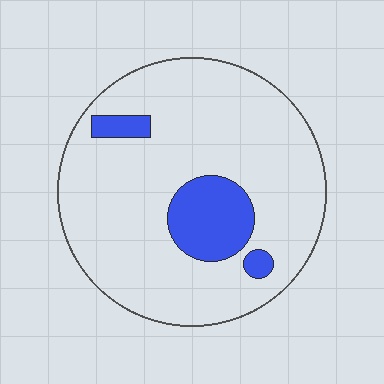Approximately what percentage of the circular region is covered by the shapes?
Approximately 15%.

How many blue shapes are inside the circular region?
3.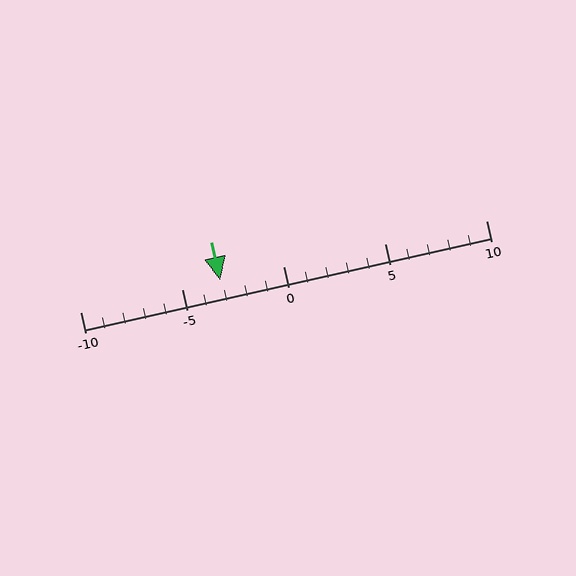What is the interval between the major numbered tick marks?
The major tick marks are spaced 5 units apart.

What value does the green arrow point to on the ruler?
The green arrow points to approximately -3.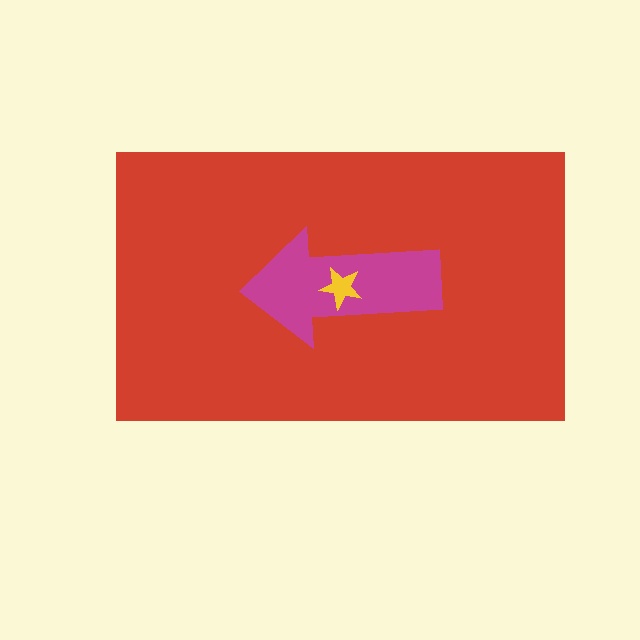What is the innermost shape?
The yellow star.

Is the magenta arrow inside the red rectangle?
Yes.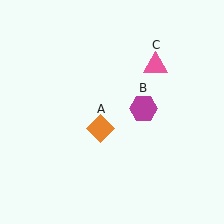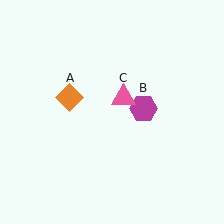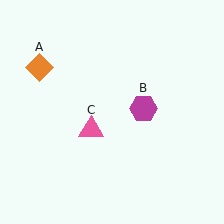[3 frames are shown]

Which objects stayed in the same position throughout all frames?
Magenta hexagon (object B) remained stationary.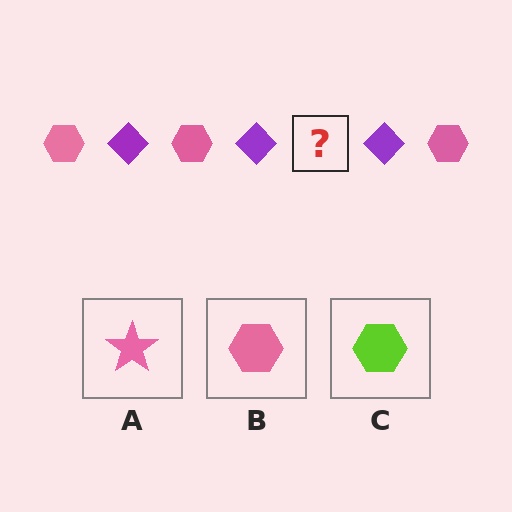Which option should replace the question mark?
Option B.